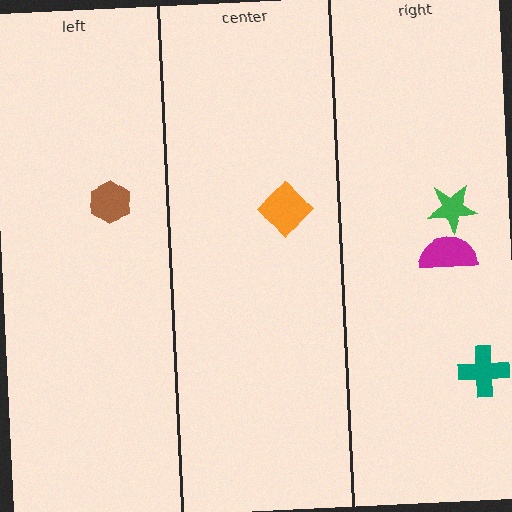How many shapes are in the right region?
3.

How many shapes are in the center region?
1.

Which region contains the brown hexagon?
The left region.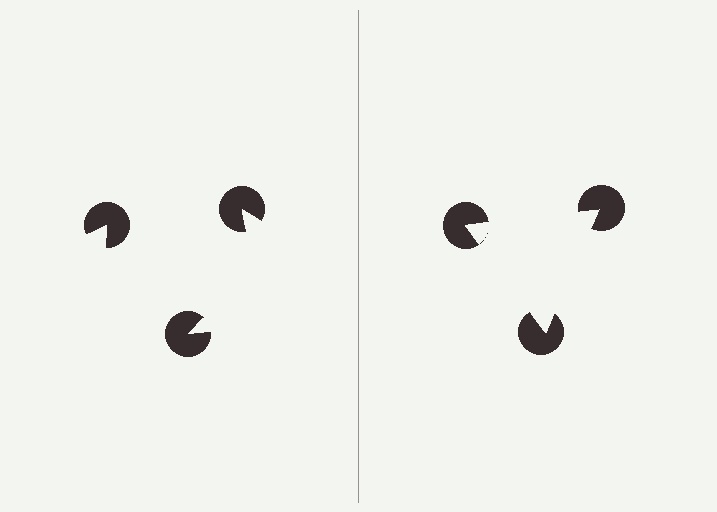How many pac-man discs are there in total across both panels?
6 — 3 on each side.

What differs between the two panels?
The pac-man discs are positioned identically on both sides; only the wedge orientations differ. On the right they align to a triangle; on the left they are misaligned.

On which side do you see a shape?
An illusory triangle appears on the right side. On the left side the wedge cuts are rotated, so no coherent shape forms.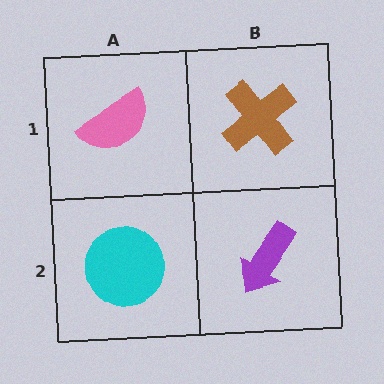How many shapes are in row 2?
2 shapes.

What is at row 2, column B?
A purple arrow.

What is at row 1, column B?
A brown cross.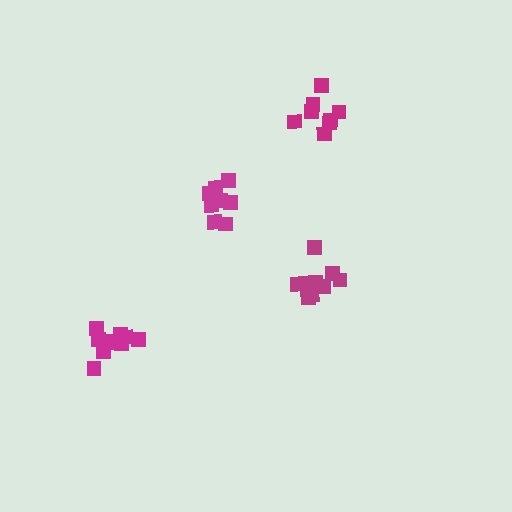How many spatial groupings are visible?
There are 4 spatial groupings.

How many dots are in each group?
Group 1: 8 dots, Group 2: 8 dots, Group 3: 10 dots, Group 4: 10 dots (36 total).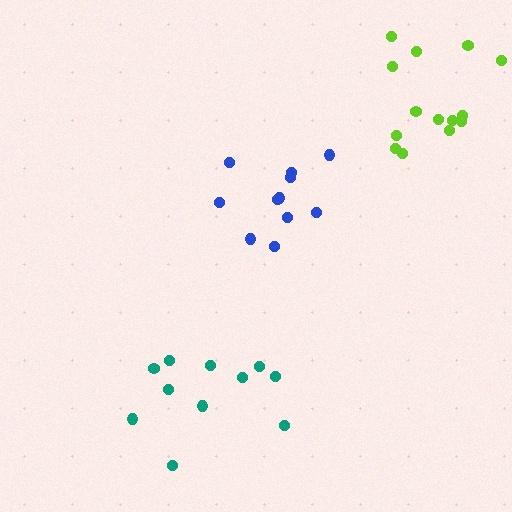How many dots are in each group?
Group 1: 11 dots, Group 2: 11 dots, Group 3: 14 dots (36 total).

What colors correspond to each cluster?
The clusters are colored: blue, teal, lime.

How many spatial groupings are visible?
There are 3 spatial groupings.